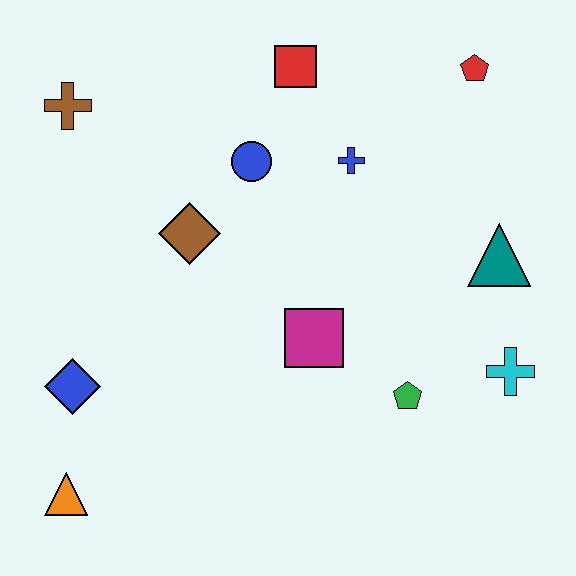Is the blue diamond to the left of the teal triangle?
Yes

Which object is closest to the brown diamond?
The blue circle is closest to the brown diamond.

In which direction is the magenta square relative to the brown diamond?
The magenta square is to the right of the brown diamond.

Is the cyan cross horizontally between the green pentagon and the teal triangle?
No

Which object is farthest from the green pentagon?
The brown cross is farthest from the green pentagon.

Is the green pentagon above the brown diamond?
No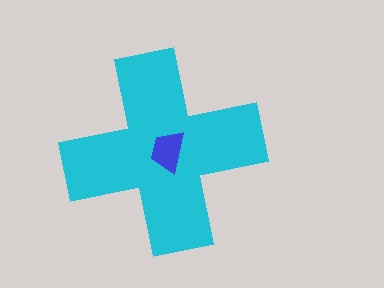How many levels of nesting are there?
2.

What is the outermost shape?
The cyan cross.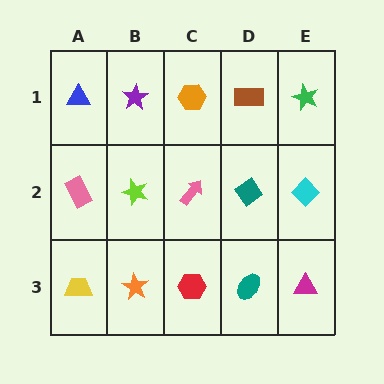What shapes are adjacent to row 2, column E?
A green star (row 1, column E), a magenta triangle (row 3, column E), a teal diamond (row 2, column D).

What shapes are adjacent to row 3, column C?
A pink arrow (row 2, column C), an orange star (row 3, column B), a teal ellipse (row 3, column D).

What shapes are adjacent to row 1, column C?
A pink arrow (row 2, column C), a purple star (row 1, column B), a brown rectangle (row 1, column D).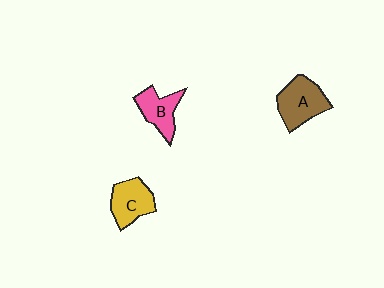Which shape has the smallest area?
Shape B (pink).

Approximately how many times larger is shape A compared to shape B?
Approximately 1.3 times.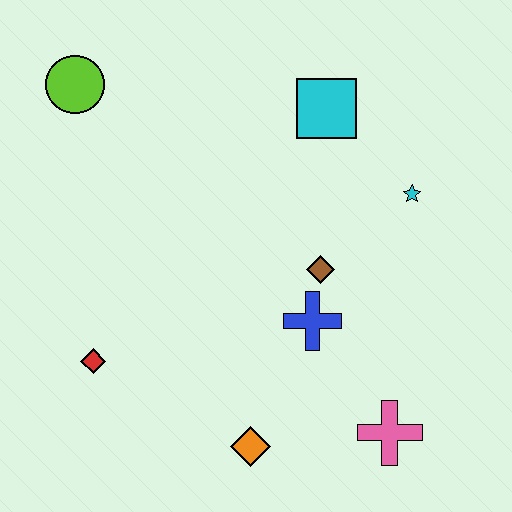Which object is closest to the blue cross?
The brown diamond is closest to the blue cross.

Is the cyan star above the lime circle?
No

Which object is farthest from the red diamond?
The cyan star is farthest from the red diamond.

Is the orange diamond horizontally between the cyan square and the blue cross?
No